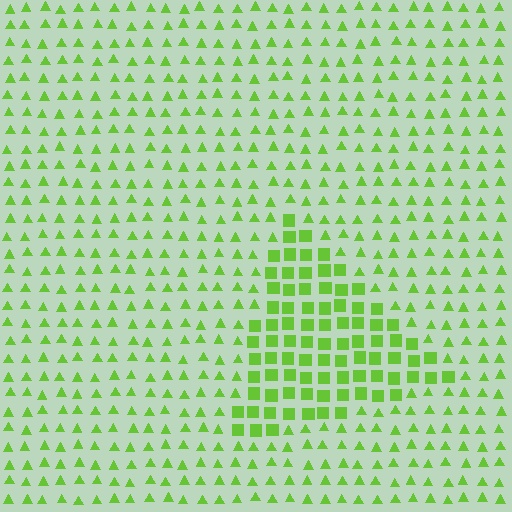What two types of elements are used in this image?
The image uses squares inside the triangle region and triangles outside it.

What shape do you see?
I see a triangle.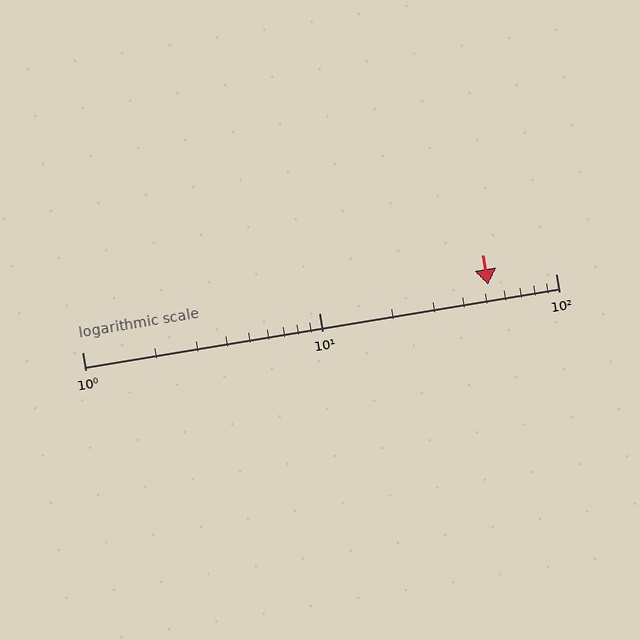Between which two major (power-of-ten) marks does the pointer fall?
The pointer is between 10 and 100.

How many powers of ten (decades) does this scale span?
The scale spans 2 decades, from 1 to 100.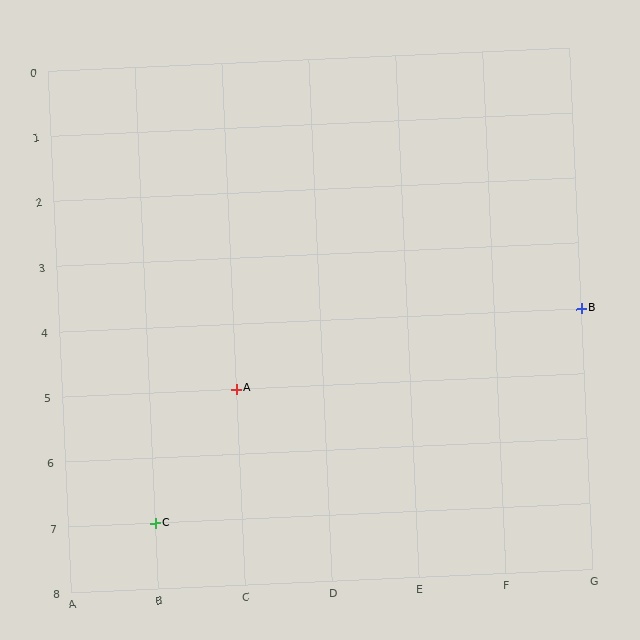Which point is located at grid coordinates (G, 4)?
Point B is at (G, 4).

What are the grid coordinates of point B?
Point B is at grid coordinates (G, 4).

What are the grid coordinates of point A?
Point A is at grid coordinates (C, 5).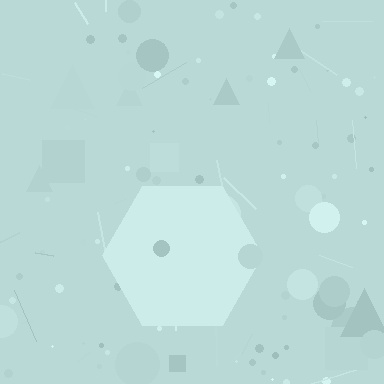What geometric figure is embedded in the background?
A hexagon is embedded in the background.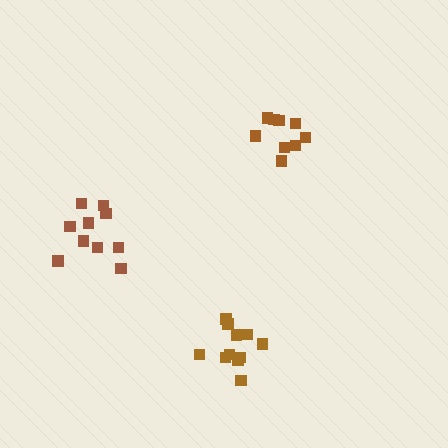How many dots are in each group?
Group 1: 11 dots, Group 2: 9 dots, Group 3: 10 dots (30 total).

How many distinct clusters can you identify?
There are 3 distinct clusters.